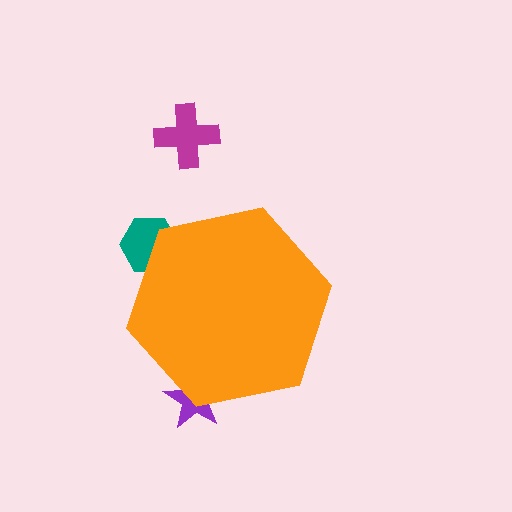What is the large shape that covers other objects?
An orange hexagon.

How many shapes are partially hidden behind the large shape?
2 shapes are partially hidden.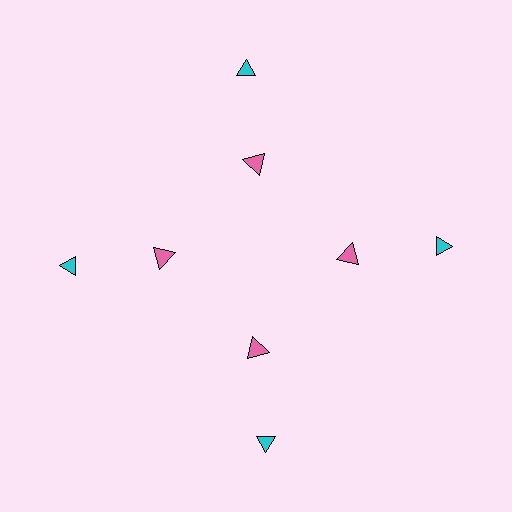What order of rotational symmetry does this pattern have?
This pattern has 4-fold rotational symmetry.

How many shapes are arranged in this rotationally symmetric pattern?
There are 8 shapes, arranged in 4 groups of 2.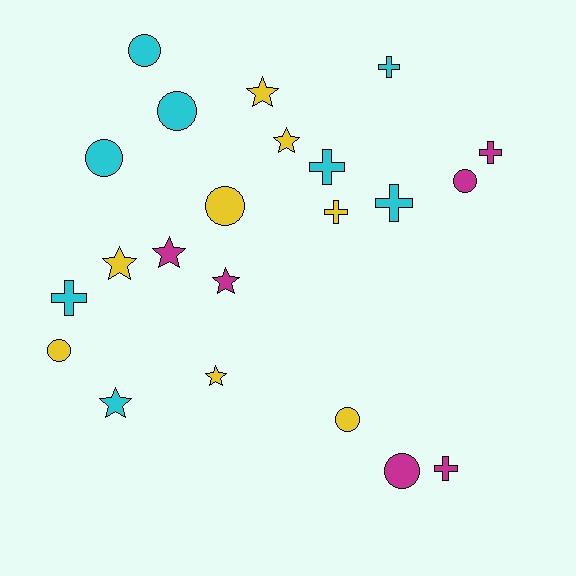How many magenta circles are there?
There are 2 magenta circles.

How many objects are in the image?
There are 22 objects.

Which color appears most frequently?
Yellow, with 8 objects.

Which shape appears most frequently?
Circle, with 8 objects.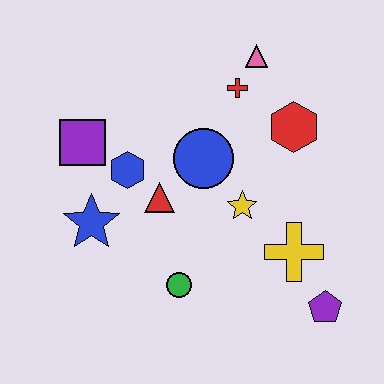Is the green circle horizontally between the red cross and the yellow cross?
No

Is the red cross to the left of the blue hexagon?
No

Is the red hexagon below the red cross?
Yes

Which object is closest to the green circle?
The red triangle is closest to the green circle.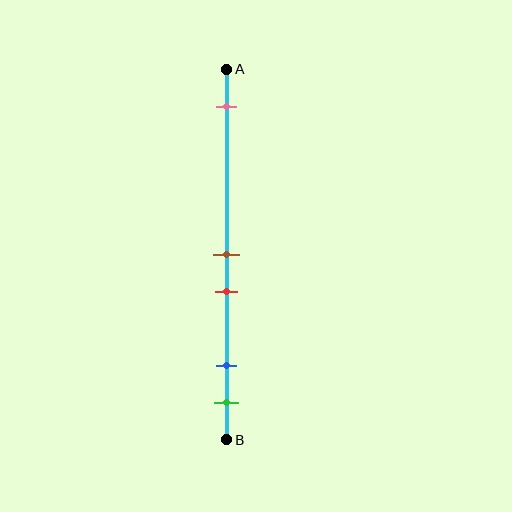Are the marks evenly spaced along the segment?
No, the marks are not evenly spaced.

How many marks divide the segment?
There are 5 marks dividing the segment.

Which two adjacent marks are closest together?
The brown and red marks are the closest adjacent pair.